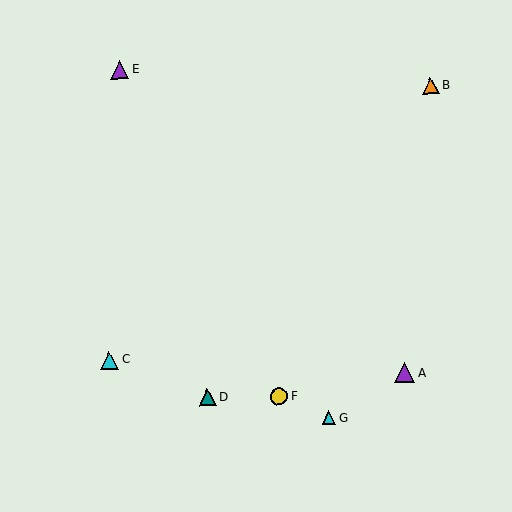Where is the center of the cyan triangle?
The center of the cyan triangle is at (329, 418).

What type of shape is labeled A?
Shape A is a purple triangle.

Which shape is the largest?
The purple triangle (labeled A) is the largest.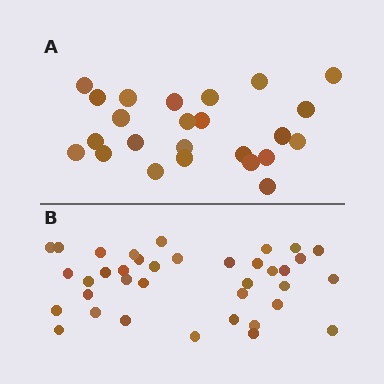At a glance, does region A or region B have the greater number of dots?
Region B (the bottom region) has more dots.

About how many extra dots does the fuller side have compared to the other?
Region B has approximately 15 more dots than region A.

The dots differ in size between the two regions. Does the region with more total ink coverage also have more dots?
No. Region A has more total ink coverage because its dots are larger, but region B actually contains more individual dots. Total area can be misleading — the number of items is what matters here.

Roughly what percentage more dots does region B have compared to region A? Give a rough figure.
About 55% more.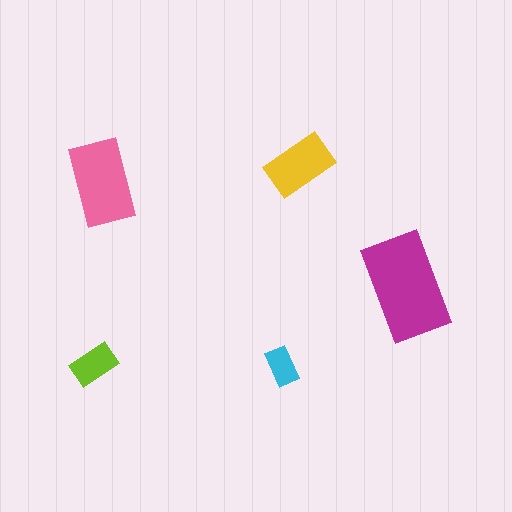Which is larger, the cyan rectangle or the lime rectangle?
The lime one.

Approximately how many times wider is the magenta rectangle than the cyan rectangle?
About 2.5 times wider.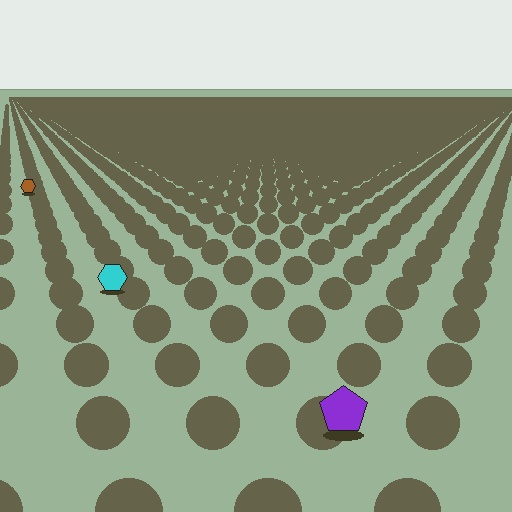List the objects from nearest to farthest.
From nearest to farthest: the purple pentagon, the cyan hexagon, the brown hexagon.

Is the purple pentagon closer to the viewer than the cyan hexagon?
Yes. The purple pentagon is closer — you can tell from the texture gradient: the ground texture is coarser near it.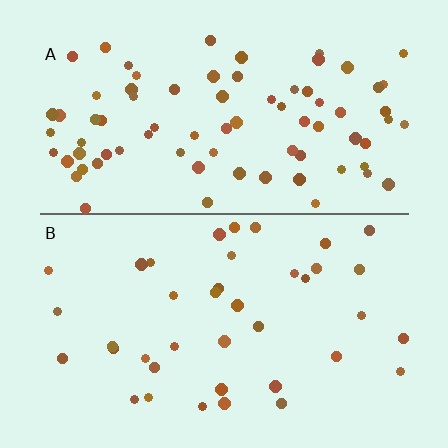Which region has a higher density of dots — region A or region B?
A (the top).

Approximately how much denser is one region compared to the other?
Approximately 2.0× — region A over region B.